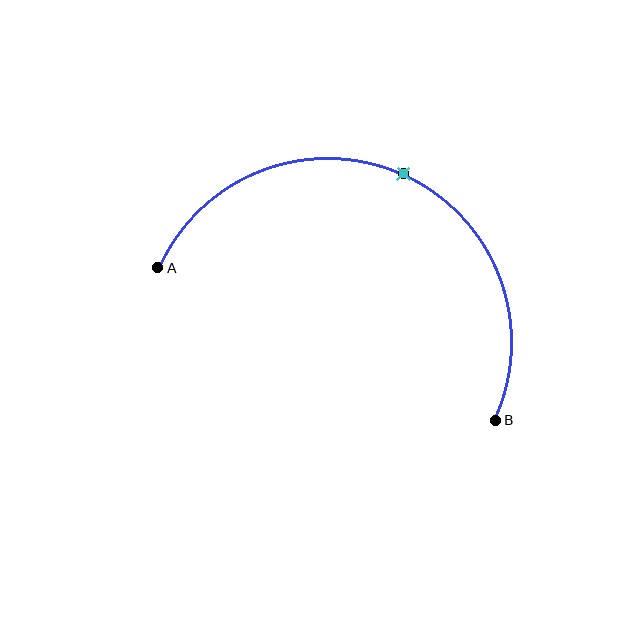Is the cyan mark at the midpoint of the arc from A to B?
Yes. The cyan mark lies on the arc at equal arc-length from both A and B — it is the arc midpoint.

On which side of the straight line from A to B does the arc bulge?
The arc bulges above the straight line connecting A and B.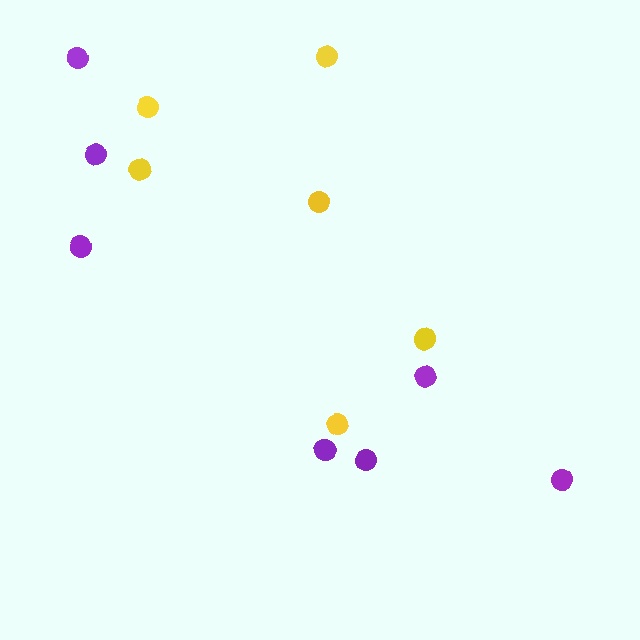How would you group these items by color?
There are 2 groups: one group of yellow circles (6) and one group of purple circles (7).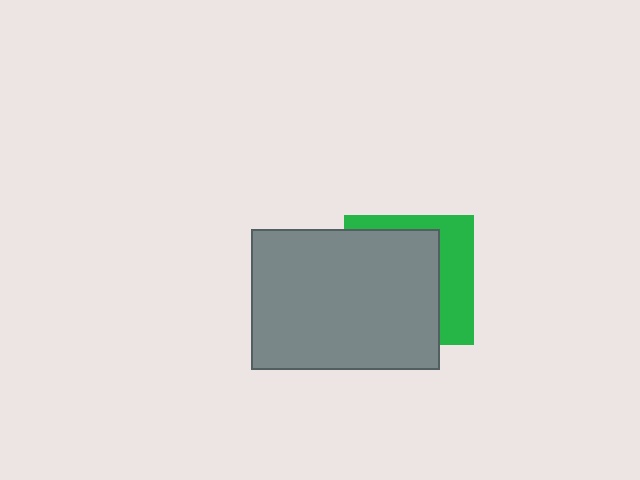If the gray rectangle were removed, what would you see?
You would see the complete green square.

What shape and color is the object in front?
The object in front is a gray rectangle.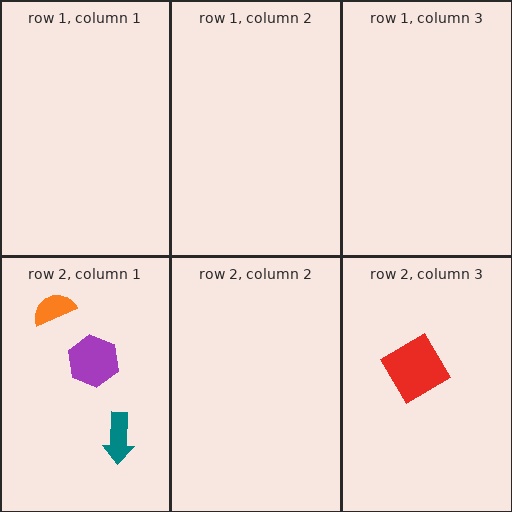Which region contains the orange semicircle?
The row 2, column 1 region.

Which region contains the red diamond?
The row 2, column 3 region.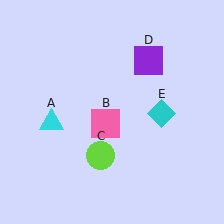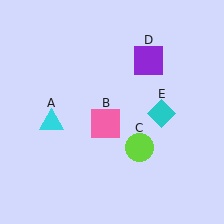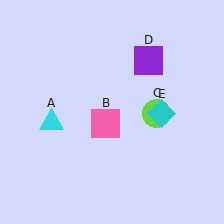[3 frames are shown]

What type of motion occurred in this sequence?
The lime circle (object C) rotated counterclockwise around the center of the scene.